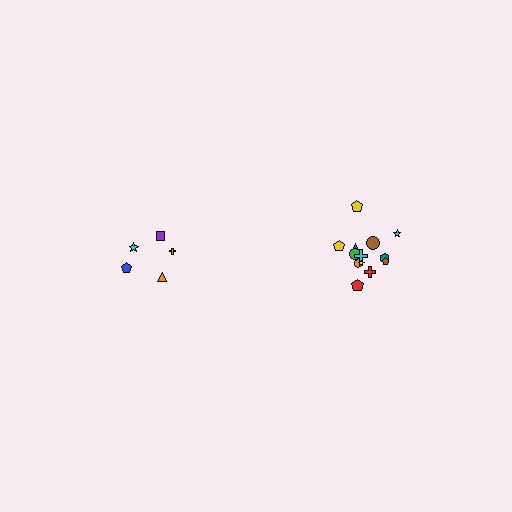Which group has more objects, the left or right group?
The right group.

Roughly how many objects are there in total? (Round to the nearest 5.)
Roughly 20 objects in total.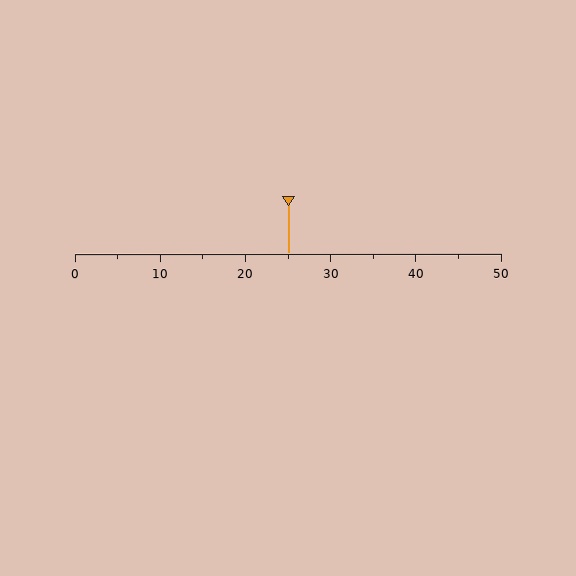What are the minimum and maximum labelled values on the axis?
The axis runs from 0 to 50.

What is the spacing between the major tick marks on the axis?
The major ticks are spaced 10 apart.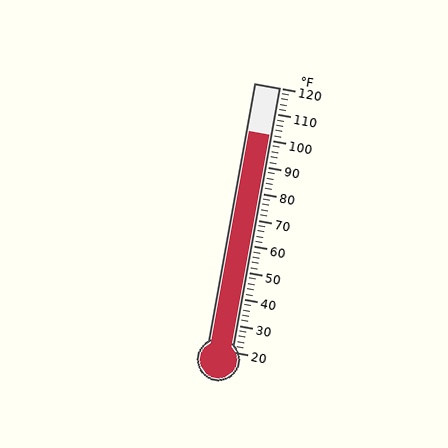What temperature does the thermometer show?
The thermometer shows approximately 102°F.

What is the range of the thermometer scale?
The thermometer scale ranges from 20°F to 120°F.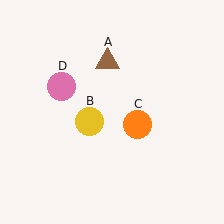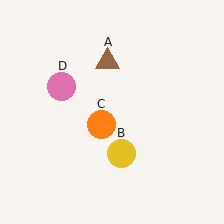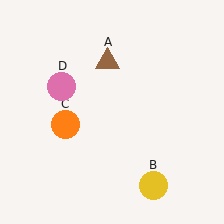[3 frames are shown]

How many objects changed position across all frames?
2 objects changed position: yellow circle (object B), orange circle (object C).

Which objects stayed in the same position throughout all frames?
Brown triangle (object A) and pink circle (object D) remained stationary.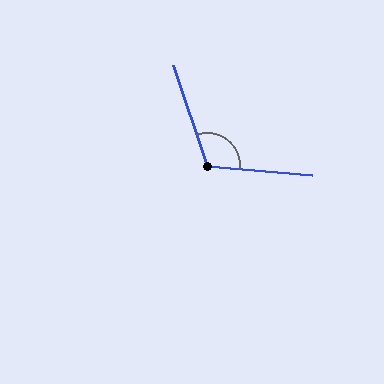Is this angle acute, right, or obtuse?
It is obtuse.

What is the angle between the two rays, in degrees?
Approximately 113 degrees.